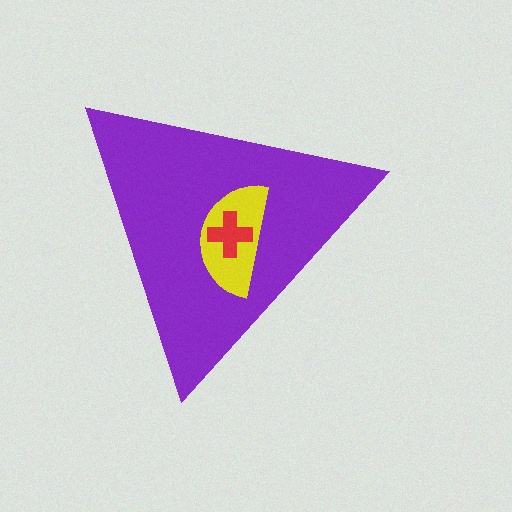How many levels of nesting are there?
3.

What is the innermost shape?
The red cross.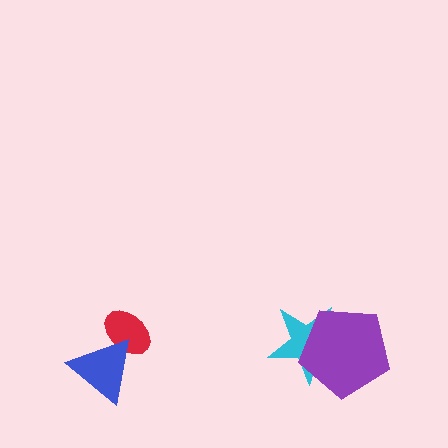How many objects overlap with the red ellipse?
1 object overlaps with the red ellipse.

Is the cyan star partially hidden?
Yes, it is partially covered by another shape.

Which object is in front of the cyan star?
The purple pentagon is in front of the cyan star.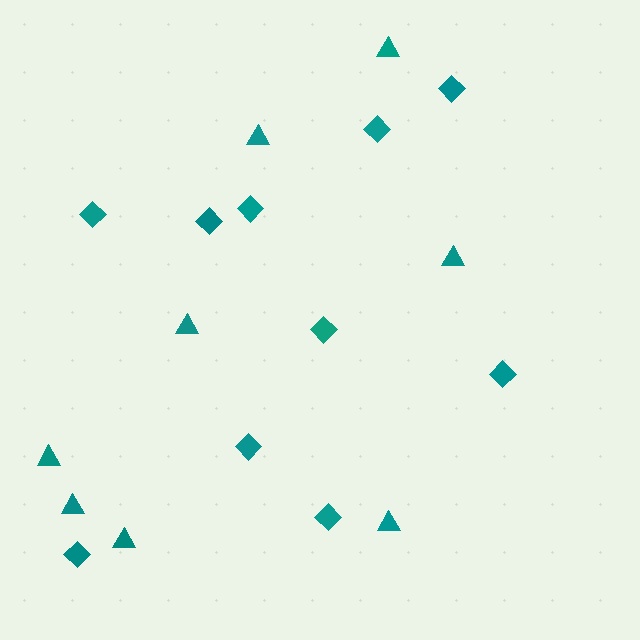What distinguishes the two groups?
There are 2 groups: one group of triangles (8) and one group of diamonds (10).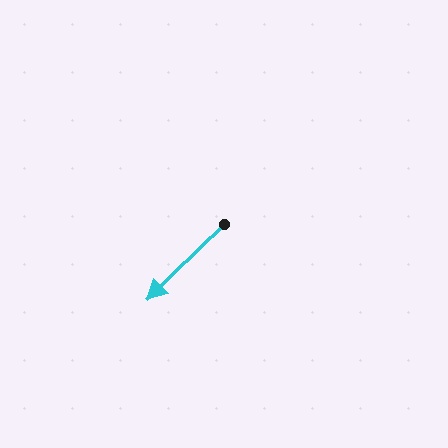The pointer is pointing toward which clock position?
Roughly 8 o'clock.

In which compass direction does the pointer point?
Southwest.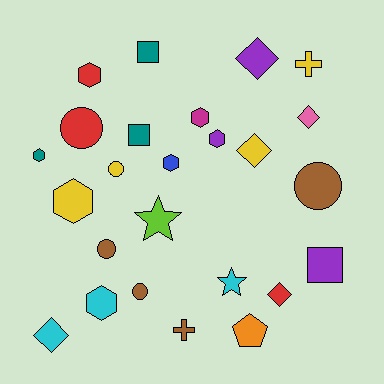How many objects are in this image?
There are 25 objects.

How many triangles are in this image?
There are no triangles.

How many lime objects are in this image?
There is 1 lime object.